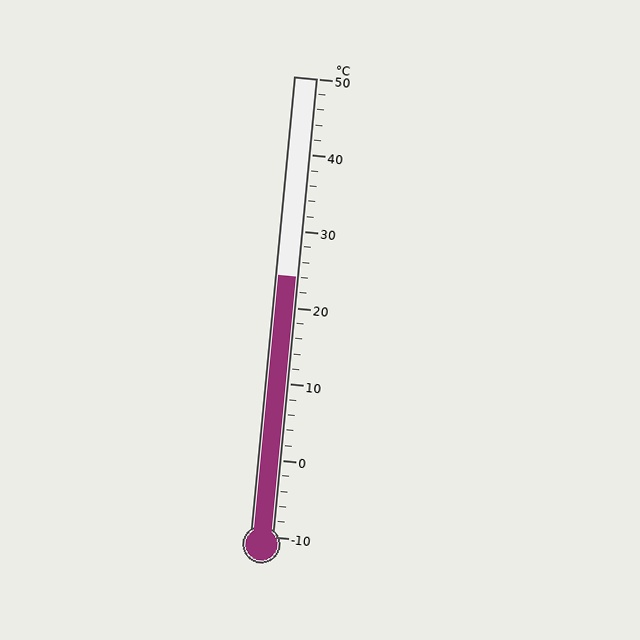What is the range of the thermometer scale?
The thermometer scale ranges from -10°C to 50°C.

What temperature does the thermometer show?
The thermometer shows approximately 24°C.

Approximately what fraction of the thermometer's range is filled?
The thermometer is filled to approximately 55% of its range.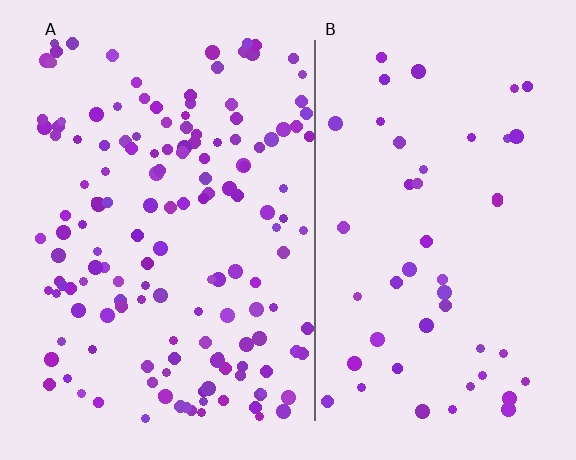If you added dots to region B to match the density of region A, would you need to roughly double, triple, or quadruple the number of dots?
Approximately triple.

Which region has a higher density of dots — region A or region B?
A (the left).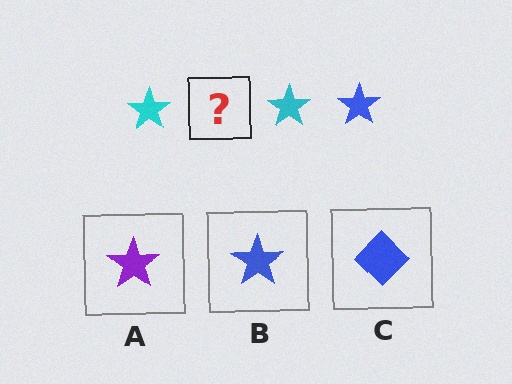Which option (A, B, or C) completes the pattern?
B.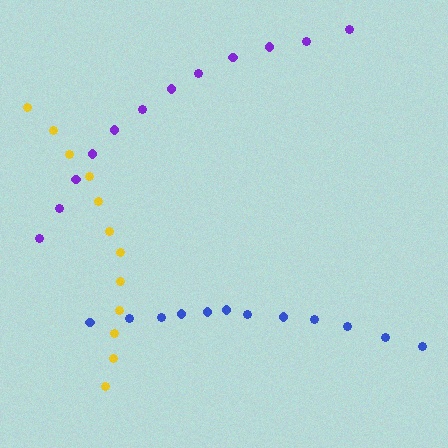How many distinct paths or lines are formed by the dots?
There are 3 distinct paths.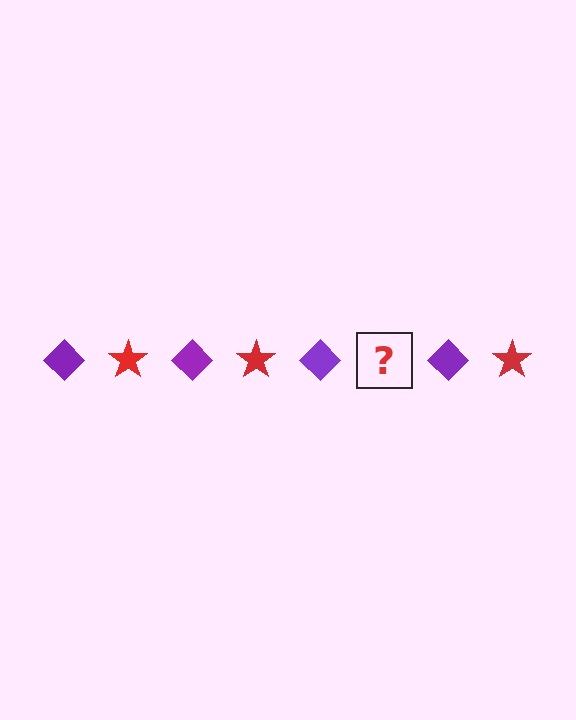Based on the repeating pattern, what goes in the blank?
The blank should be a red star.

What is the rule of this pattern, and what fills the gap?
The rule is that the pattern alternates between purple diamond and red star. The gap should be filled with a red star.